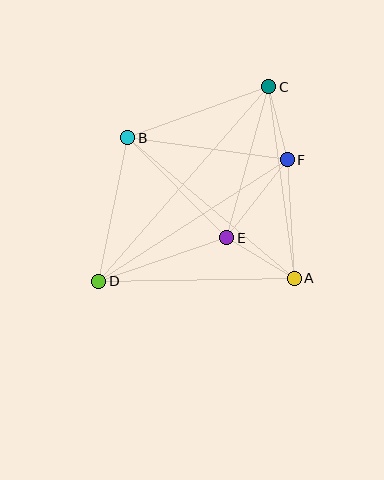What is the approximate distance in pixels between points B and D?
The distance between B and D is approximately 147 pixels.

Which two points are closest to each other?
Points C and F are closest to each other.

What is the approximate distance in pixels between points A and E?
The distance between A and E is approximately 78 pixels.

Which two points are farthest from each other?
Points C and D are farthest from each other.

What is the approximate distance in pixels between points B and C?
The distance between B and C is approximately 150 pixels.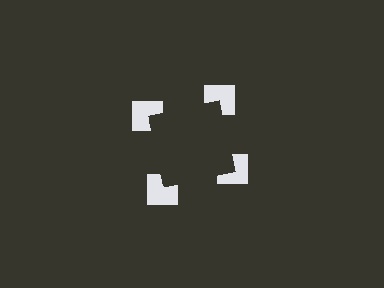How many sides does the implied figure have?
4 sides.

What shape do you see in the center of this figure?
An illusory square — its edges are inferred from the aligned wedge cuts in the notched squares, not physically drawn.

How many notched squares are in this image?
There are 4 — one at each vertex of the illusory square.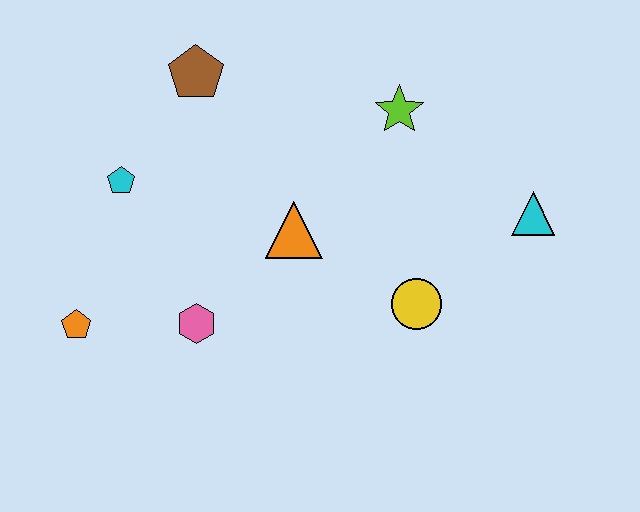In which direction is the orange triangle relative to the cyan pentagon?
The orange triangle is to the right of the cyan pentagon.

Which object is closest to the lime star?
The orange triangle is closest to the lime star.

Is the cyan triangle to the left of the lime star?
No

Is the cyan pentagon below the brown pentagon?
Yes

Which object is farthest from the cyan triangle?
The orange pentagon is farthest from the cyan triangle.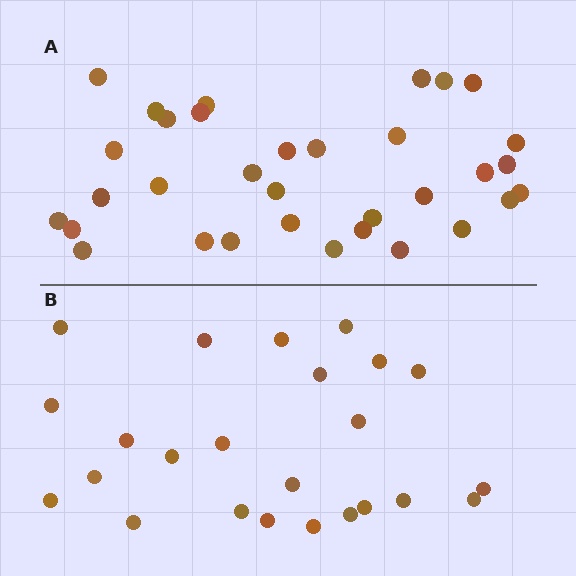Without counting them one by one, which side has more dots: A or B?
Region A (the top region) has more dots.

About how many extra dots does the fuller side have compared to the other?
Region A has roughly 8 or so more dots than region B.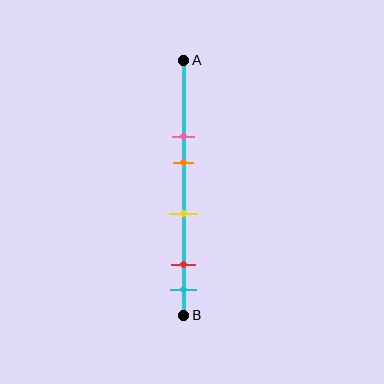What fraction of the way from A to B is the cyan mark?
The cyan mark is approximately 90% (0.9) of the way from A to B.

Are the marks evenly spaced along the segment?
No, the marks are not evenly spaced.